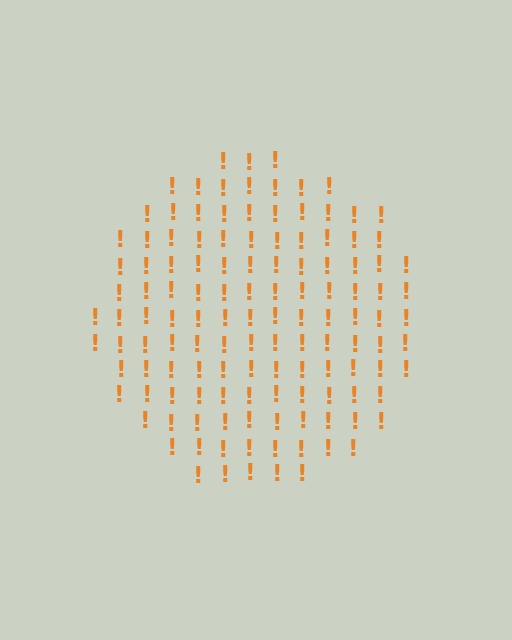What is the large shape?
The large shape is a circle.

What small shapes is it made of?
It is made of small exclamation marks.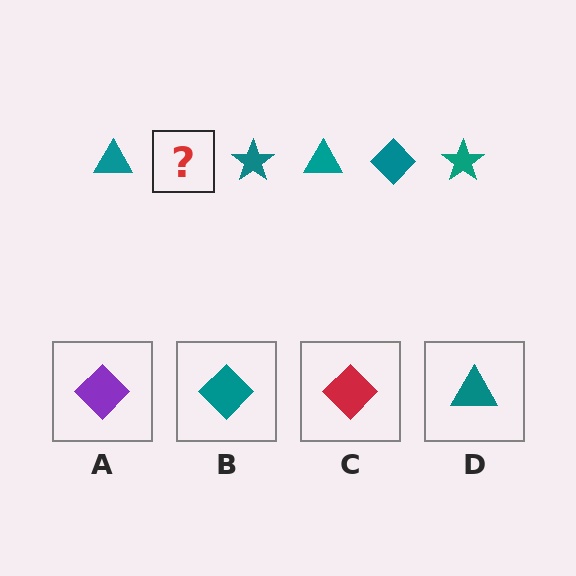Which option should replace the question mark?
Option B.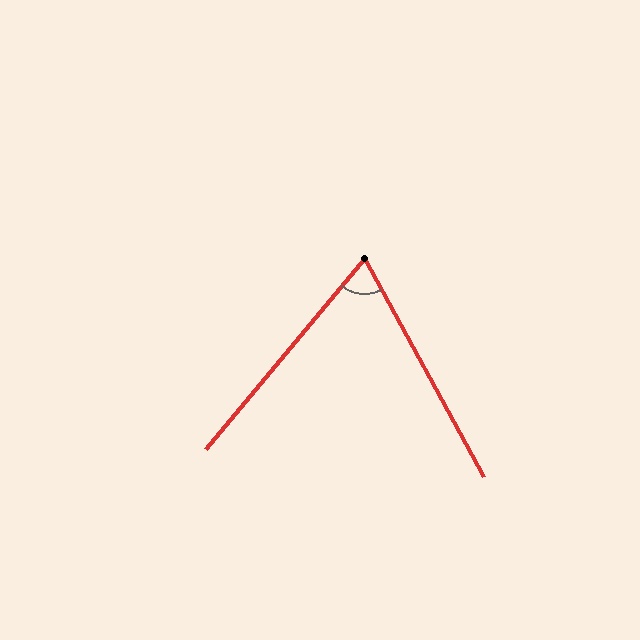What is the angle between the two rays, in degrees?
Approximately 69 degrees.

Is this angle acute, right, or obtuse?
It is acute.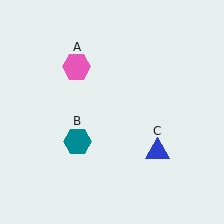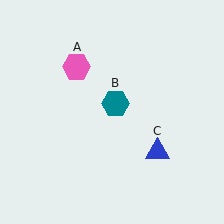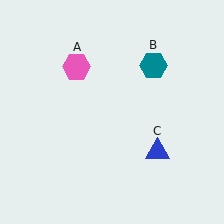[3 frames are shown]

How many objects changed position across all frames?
1 object changed position: teal hexagon (object B).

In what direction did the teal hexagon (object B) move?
The teal hexagon (object B) moved up and to the right.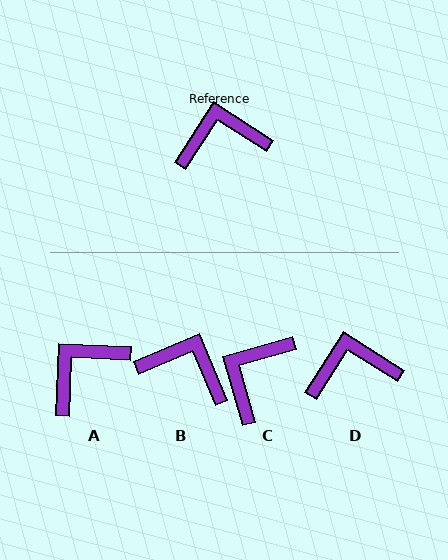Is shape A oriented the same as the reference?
No, it is off by about 30 degrees.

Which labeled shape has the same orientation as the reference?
D.